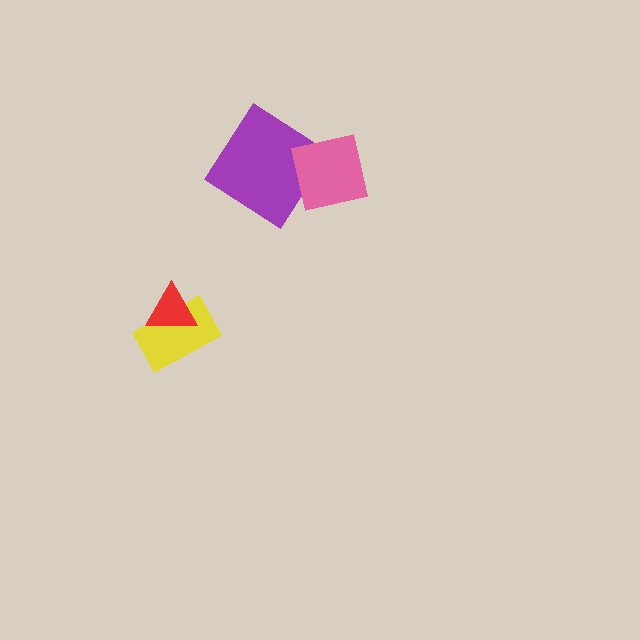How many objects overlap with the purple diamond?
1 object overlaps with the purple diamond.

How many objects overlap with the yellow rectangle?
1 object overlaps with the yellow rectangle.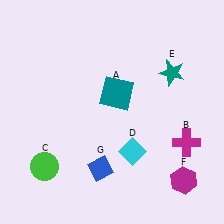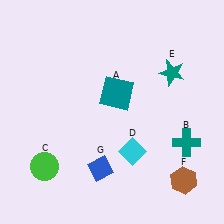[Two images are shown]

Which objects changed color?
B changed from magenta to teal. F changed from magenta to brown.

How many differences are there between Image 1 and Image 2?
There are 2 differences between the two images.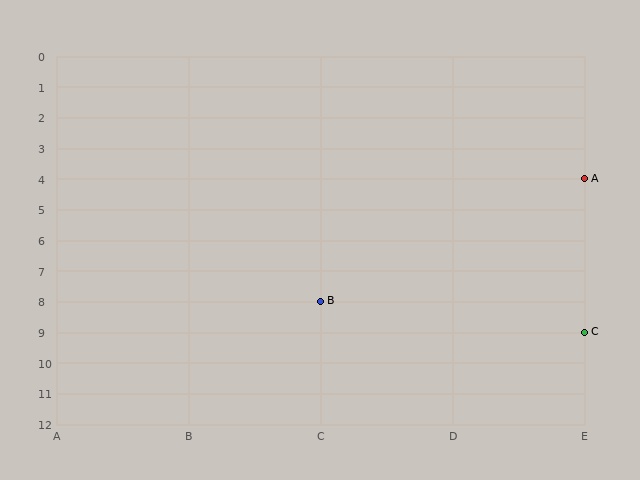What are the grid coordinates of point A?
Point A is at grid coordinates (E, 4).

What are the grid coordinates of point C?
Point C is at grid coordinates (E, 9).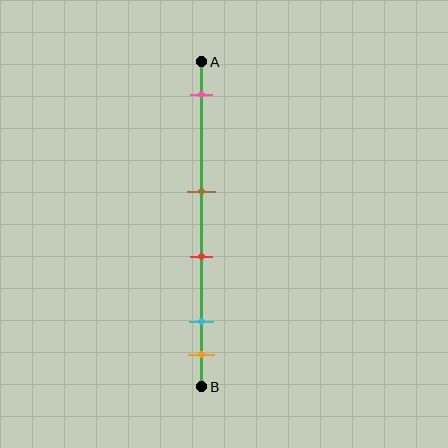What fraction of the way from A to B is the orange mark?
The orange mark is approximately 90% (0.9) of the way from A to B.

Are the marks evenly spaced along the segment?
No, the marks are not evenly spaced.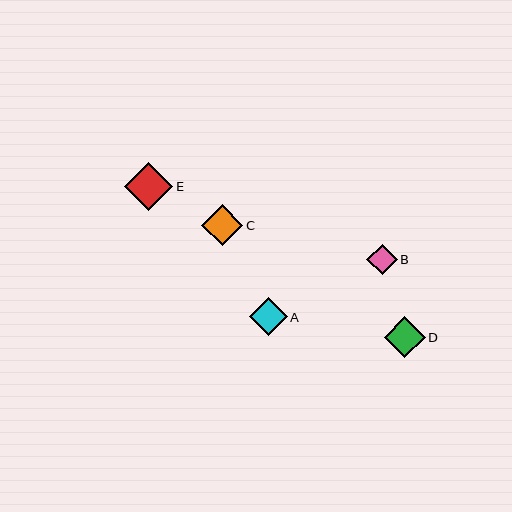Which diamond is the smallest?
Diamond B is the smallest with a size of approximately 30 pixels.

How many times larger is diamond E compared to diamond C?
Diamond E is approximately 1.2 times the size of diamond C.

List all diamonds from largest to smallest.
From largest to smallest: E, C, D, A, B.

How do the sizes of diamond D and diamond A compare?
Diamond D and diamond A are approximately the same size.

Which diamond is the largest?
Diamond E is the largest with a size of approximately 48 pixels.